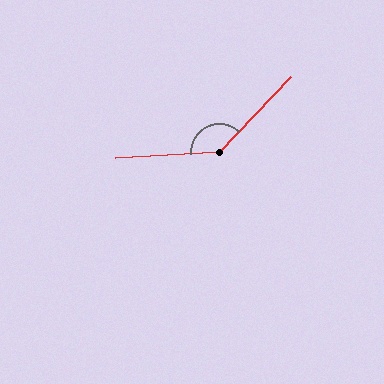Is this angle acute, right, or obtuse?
It is obtuse.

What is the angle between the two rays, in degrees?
Approximately 136 degrees.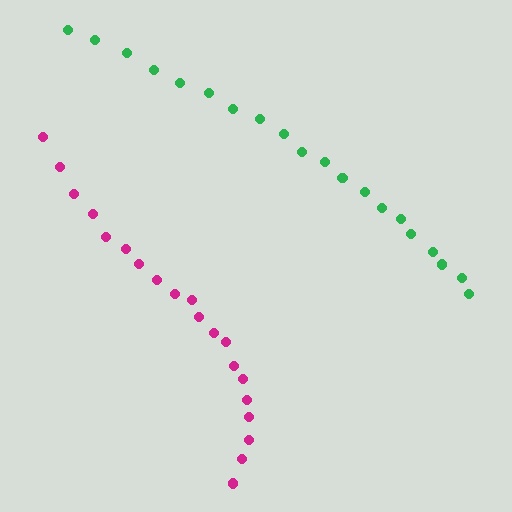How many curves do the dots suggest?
There are 2 distinct paths.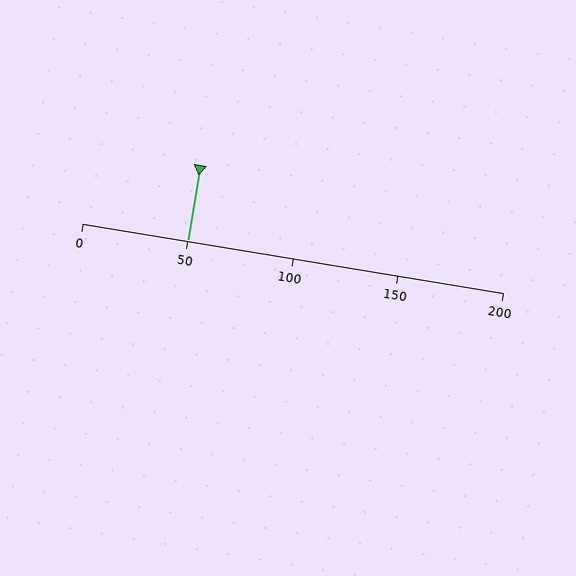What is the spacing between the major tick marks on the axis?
The major ticks are spaced 50 apart.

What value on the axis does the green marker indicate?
The marker indicates approximately 50.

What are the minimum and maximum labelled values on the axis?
The axis runs from 0 to 200.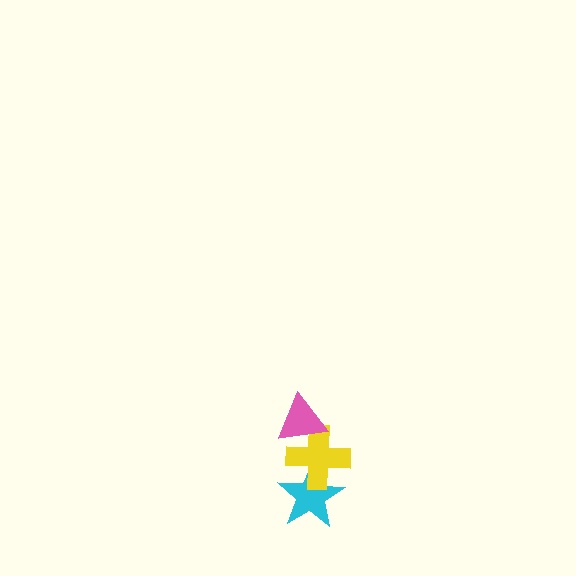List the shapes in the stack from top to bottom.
From top to bottom: the pink triangle, the yellow cross, the cyan star.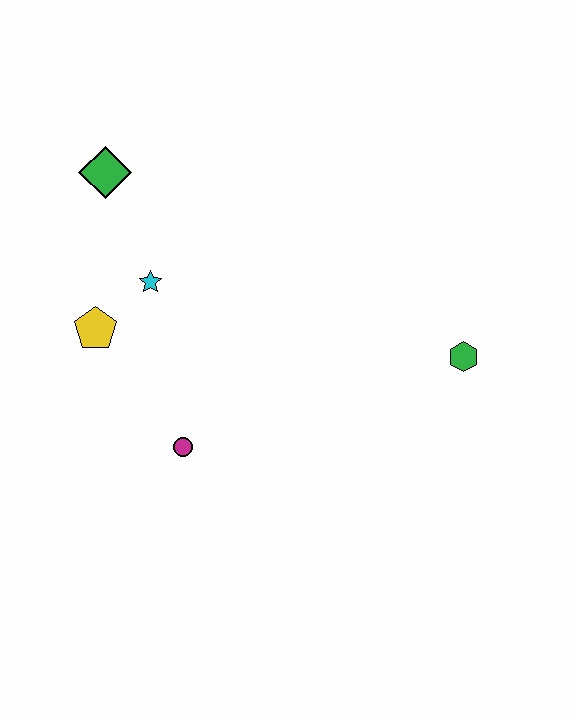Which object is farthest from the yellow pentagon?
The green hexagon is farthest from the yellow pentagon.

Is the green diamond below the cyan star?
No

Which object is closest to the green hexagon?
The magenta circle is closest to the green hexagon.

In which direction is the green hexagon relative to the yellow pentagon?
The green hexagon is to the right of the yellow pentagon.